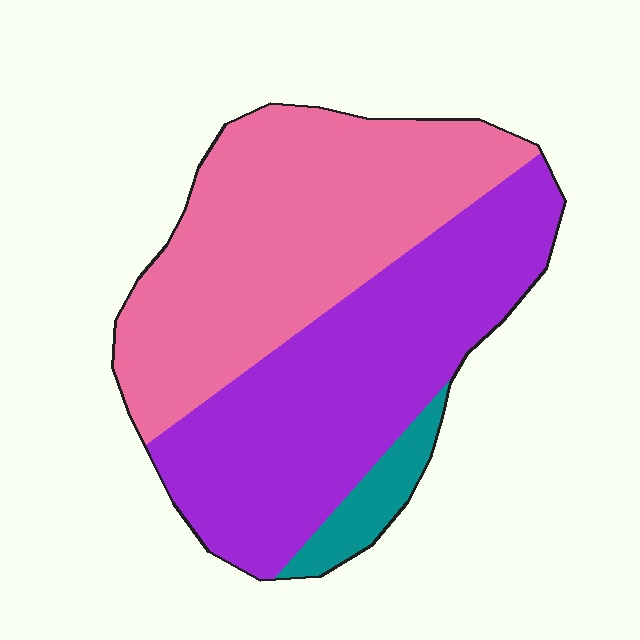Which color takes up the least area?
Teal, at roughly 5%.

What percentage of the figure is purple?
Purple covers roughly 45% of the figure.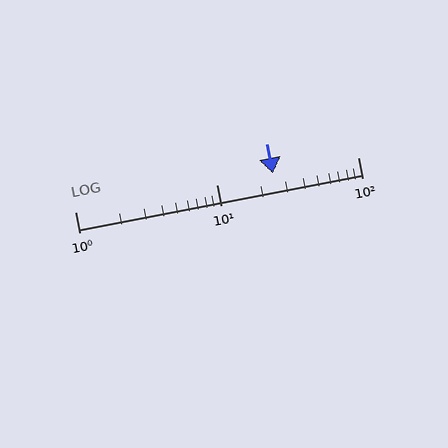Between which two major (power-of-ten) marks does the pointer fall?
The pointer is between 10 and 100.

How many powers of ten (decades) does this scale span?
The scale spans 2 decades, from 1 to 100.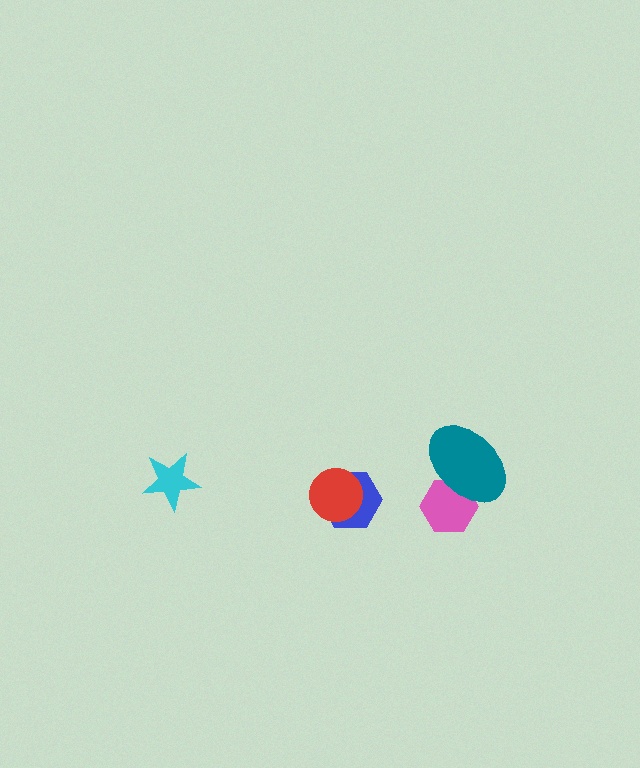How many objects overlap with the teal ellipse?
1 object overlaps with the teal ellipse.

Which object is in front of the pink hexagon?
The teal ellipse is in front of the pink hexagon.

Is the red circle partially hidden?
No, no other shape covers it.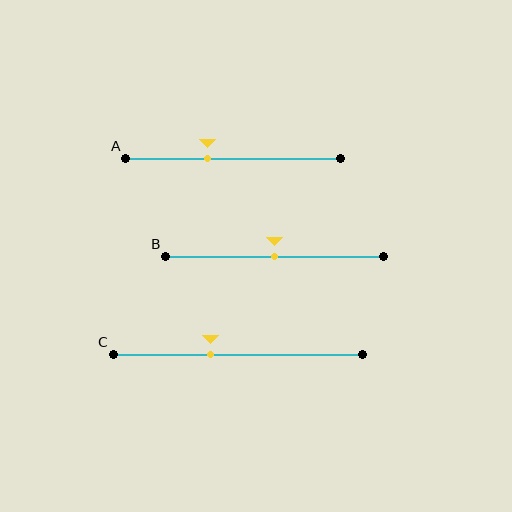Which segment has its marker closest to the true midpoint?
Segment B has its marker closest to the true midpoint.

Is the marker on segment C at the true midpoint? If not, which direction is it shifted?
No, the marker on segment C is shifted to the left by about 11% of the segment length.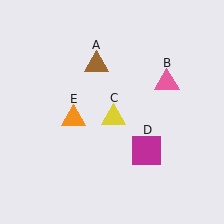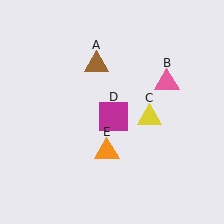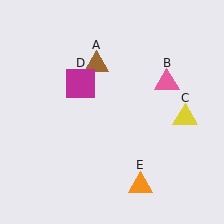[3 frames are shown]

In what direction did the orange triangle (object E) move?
The orange triangle (object E) moved down and to the right.